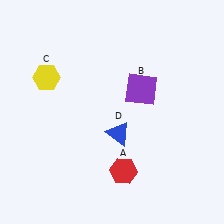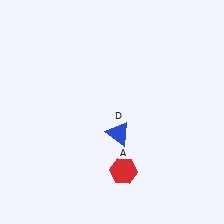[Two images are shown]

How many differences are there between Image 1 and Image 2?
There are 2 differences between the two images.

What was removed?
The purple square (B), the yellow hexagon (C) were removed in Image 2.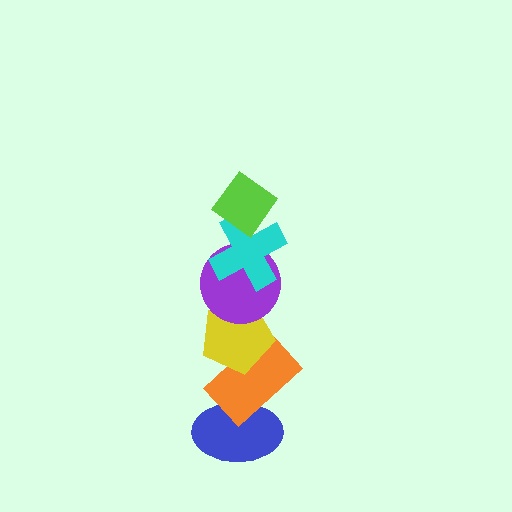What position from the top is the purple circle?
The purple circle is 3rd from the top.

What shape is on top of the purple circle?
The cyan cross is on top of the purple circle.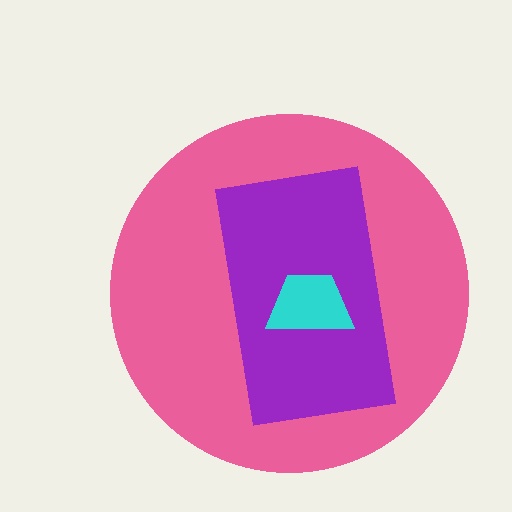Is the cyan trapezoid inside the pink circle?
Yes.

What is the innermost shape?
The cyan trapezoid.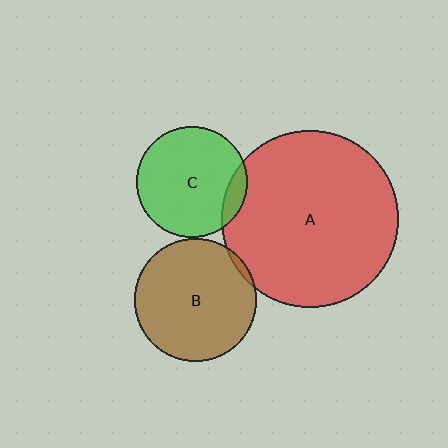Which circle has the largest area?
Circle A (red).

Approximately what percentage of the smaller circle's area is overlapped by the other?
Approximately 5%.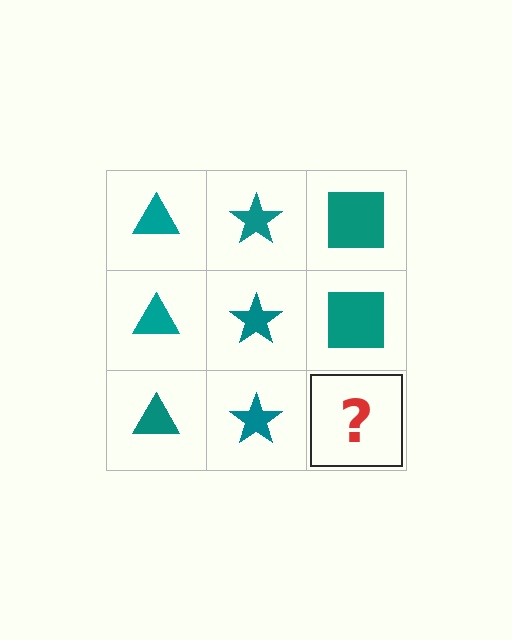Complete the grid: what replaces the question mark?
The question mark should be replaced with a teal square.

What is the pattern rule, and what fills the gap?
The rule is that each column has a consistent shape. The gap should be filled with a teal square.